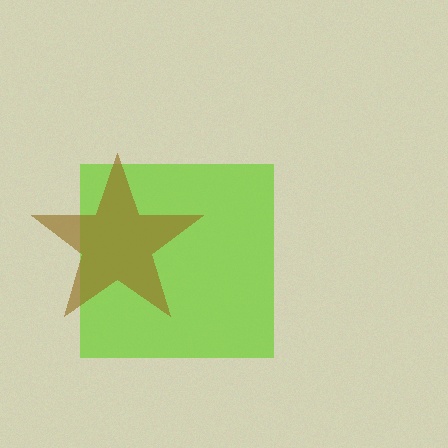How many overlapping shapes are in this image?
There are 2 overlapping shapes in the image.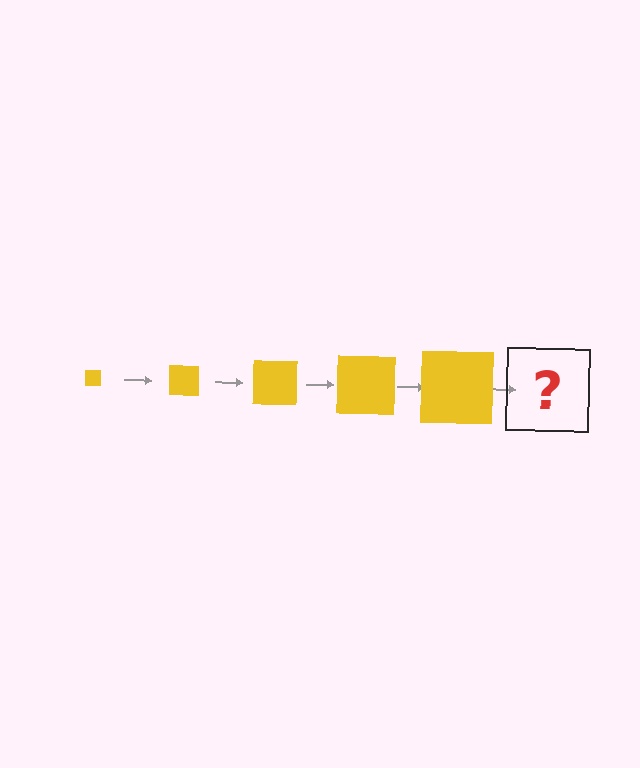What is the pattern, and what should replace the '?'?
The pattern is that the square gets progressively larger each step. The '?' should be a yellow square, larger than the previous one.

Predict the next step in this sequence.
The next step is a yellow square, larger than the previous one.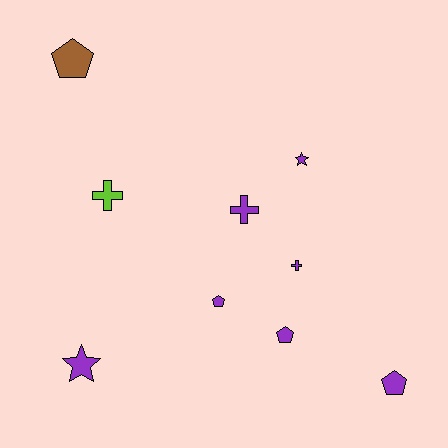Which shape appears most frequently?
Pentagon, with 4 objects.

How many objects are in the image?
There are 9 objects.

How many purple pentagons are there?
There are 3 purple pentagons.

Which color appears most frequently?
Purple, with 7 objects.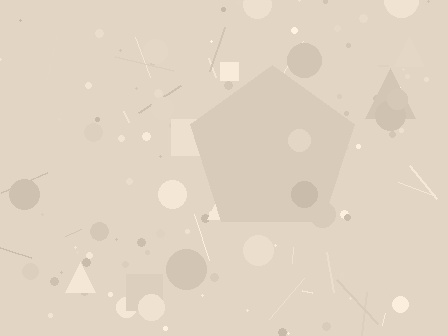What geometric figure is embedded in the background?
A pentagon is embedded in the background.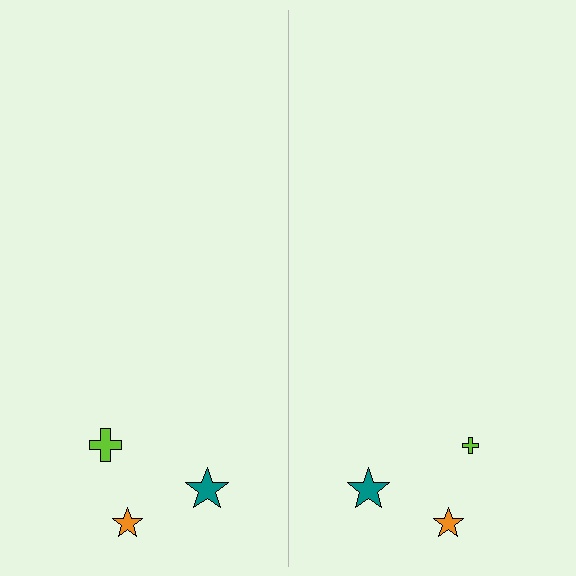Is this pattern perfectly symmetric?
No, the pattern is not perfectly symmetric. The lime cross on the right side has a different size than its mirror counterpart.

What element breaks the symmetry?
The lime cross on the right side has a different size than its mirror counterpart.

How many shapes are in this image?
There are 6 shapes in this image.